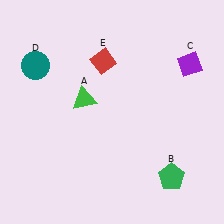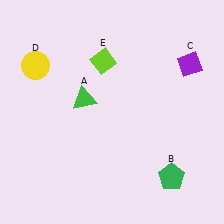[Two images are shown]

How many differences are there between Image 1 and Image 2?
There are 2 differences between the two images.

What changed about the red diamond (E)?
In Image 1, E is red. In Image 2, it changed to lime.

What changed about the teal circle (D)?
In Image 1, D is teal. In Image 2, it changed to yellow.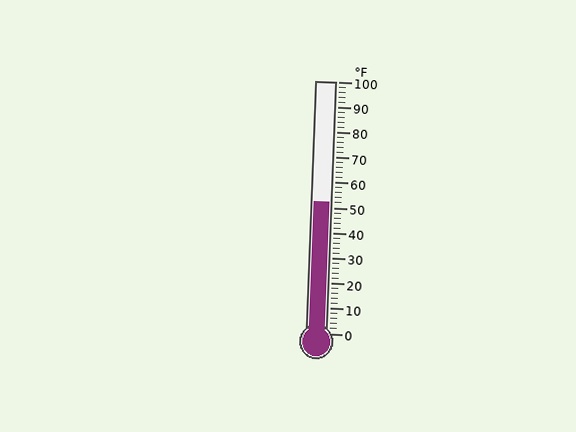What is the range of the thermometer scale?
The thermometer scale ranges from 0°F to 100°F.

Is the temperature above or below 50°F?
The temperature is above 50°F.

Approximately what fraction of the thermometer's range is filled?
The thermometer is filled to approximately 50% of its range.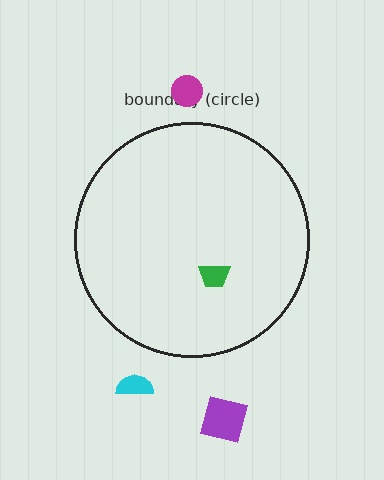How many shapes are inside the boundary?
1 inside, 3 outside.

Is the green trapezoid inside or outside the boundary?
Inside.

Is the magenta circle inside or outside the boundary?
Outside.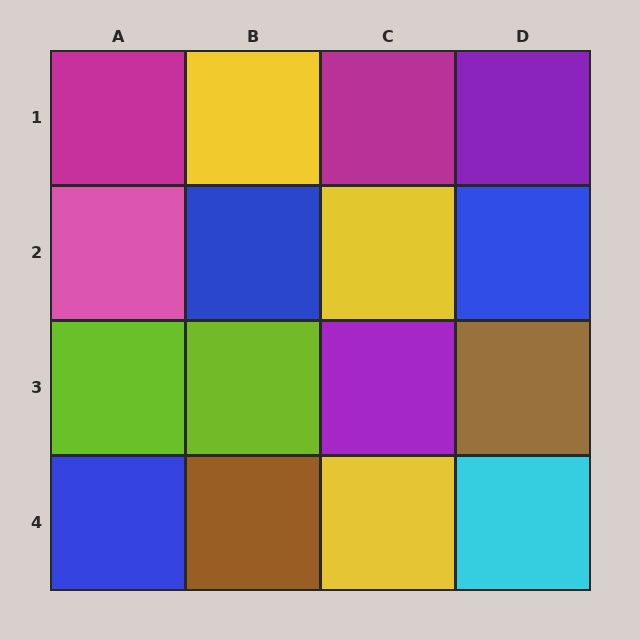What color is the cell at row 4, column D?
Cyan.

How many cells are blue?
3 cells are blue.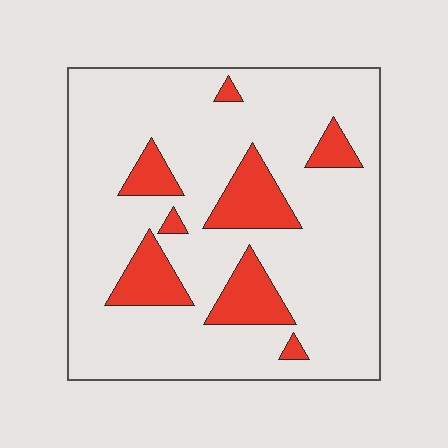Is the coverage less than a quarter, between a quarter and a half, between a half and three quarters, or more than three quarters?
Less than a quarter.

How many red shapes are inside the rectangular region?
8.